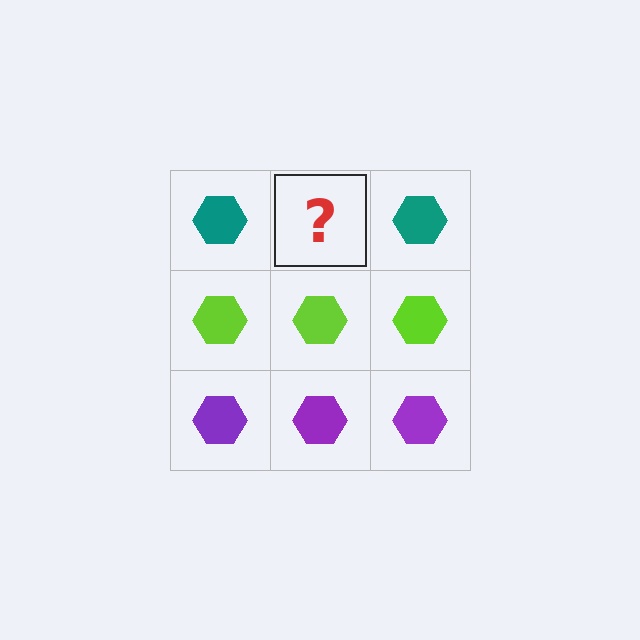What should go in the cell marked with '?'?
The missing cell should contain a teal hexagon.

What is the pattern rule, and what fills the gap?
The rule is that each row has a consistent color. The gap should be filled with a teal hexagon.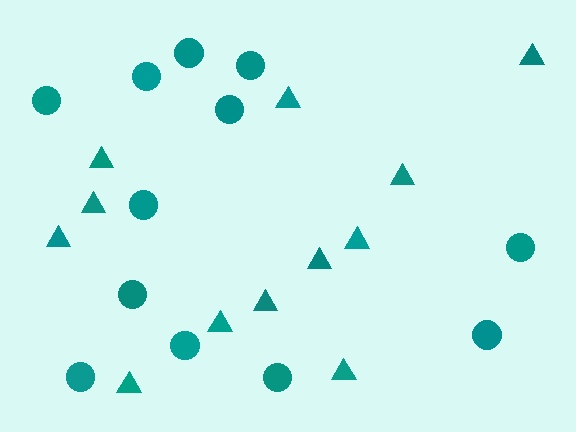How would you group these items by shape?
There are 2 groups: one group of triangles (12) and one group of circles (12).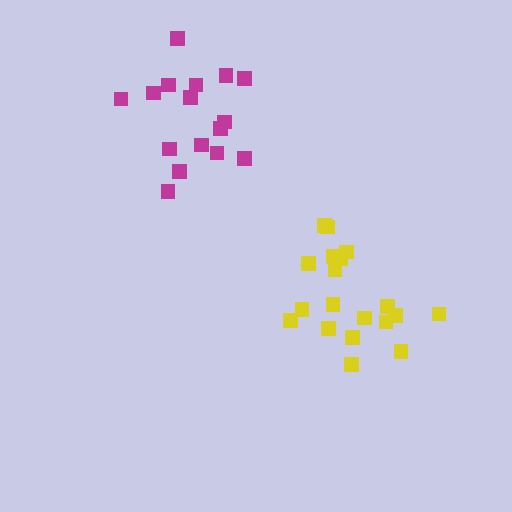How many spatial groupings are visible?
There are 2 spatial groupings.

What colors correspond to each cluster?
The clusters are colored: yellow, magenta.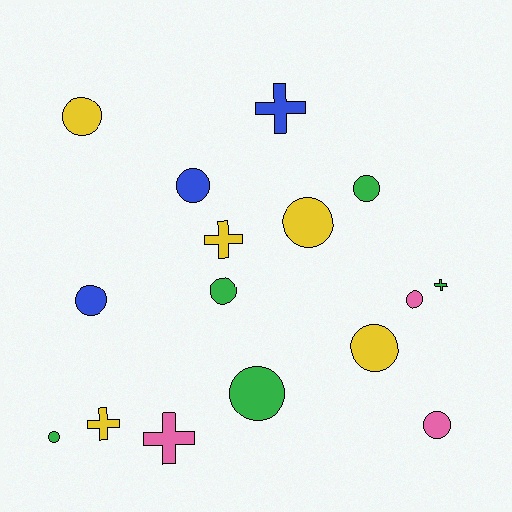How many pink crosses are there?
There is 1 pink cross.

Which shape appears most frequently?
Circle, with 11 objects.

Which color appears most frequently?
Yellow, with 5 objects.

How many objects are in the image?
There are 16 objects.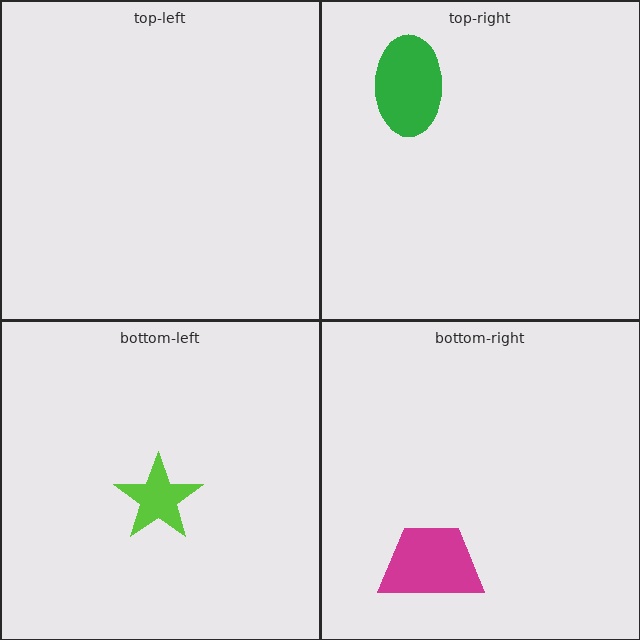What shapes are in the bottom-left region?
The lime star.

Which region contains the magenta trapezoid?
The bottom-right region.